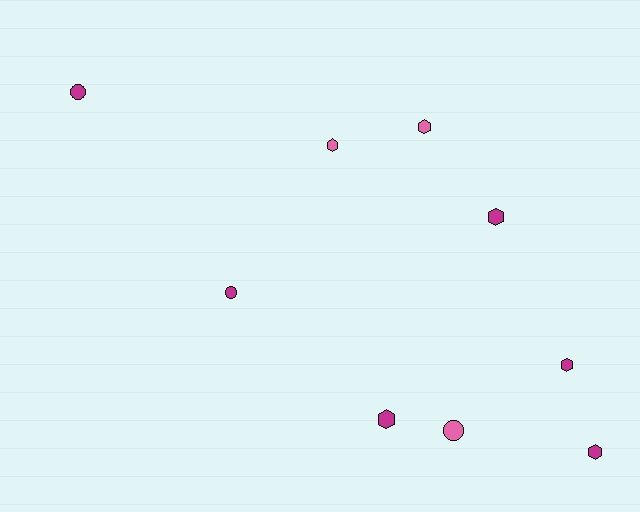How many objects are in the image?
There are 9 objects.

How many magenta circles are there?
There are 2 magenta circles.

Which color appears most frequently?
Magenta, with 6 objects.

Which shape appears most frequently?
Hexagon, with 6 objects.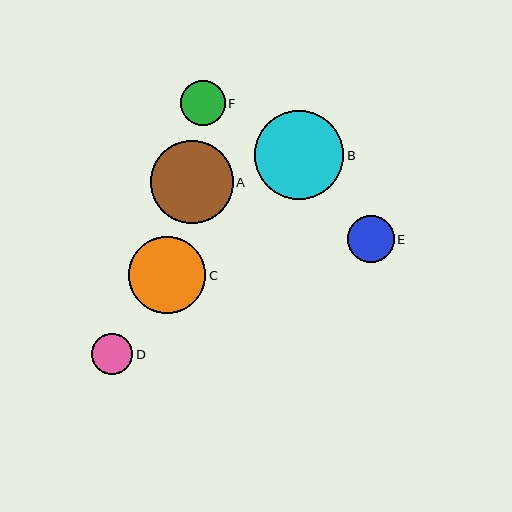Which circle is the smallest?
Circle D is the smallest with a size of approximately 41 pixels.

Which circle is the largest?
Circle B is the largest with a size of approximately 89 pixels.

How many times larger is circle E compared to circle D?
Circle E is approximately 1.2 times the size of circle D.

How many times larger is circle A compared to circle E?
Circle A is approximately 1.8 times the size of circle E.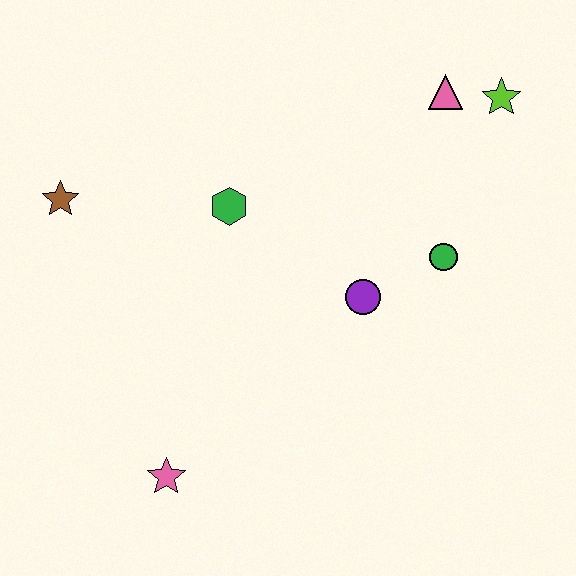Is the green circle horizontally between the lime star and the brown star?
Yes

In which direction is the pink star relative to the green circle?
The pink star is to the left of the green circle.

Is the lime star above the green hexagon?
Yes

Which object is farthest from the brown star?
The lime star is farthest from the brown star.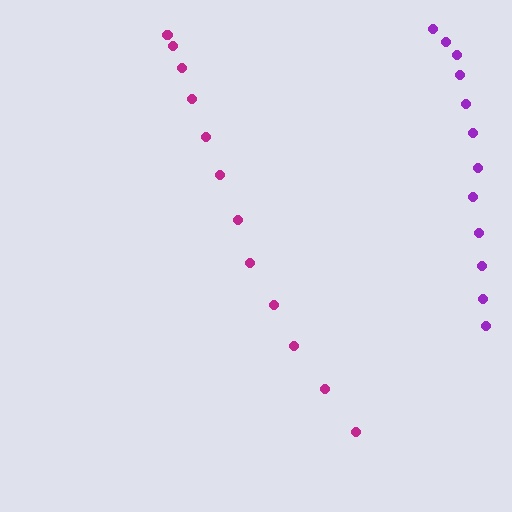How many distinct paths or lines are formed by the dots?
There are 2 distinct paths.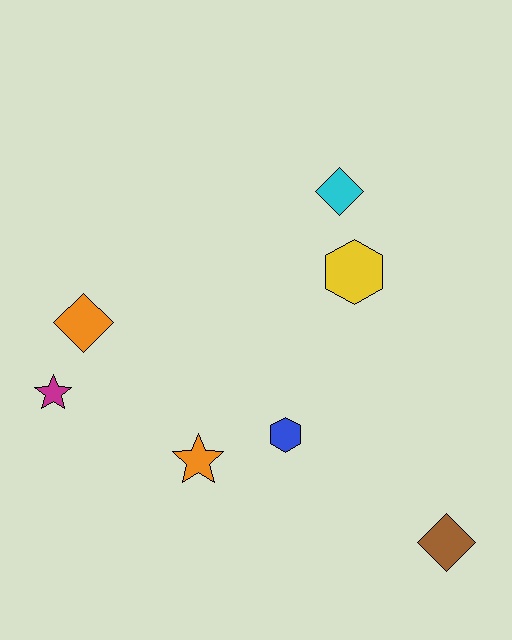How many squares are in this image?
There are no squares.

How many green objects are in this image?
There are no green objects.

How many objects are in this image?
There are 7 objects.